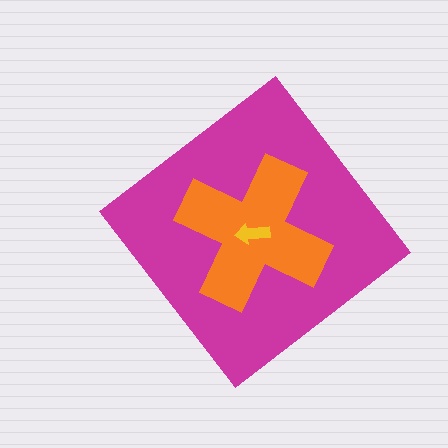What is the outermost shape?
The magenta diamond.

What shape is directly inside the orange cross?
The yellow arrow.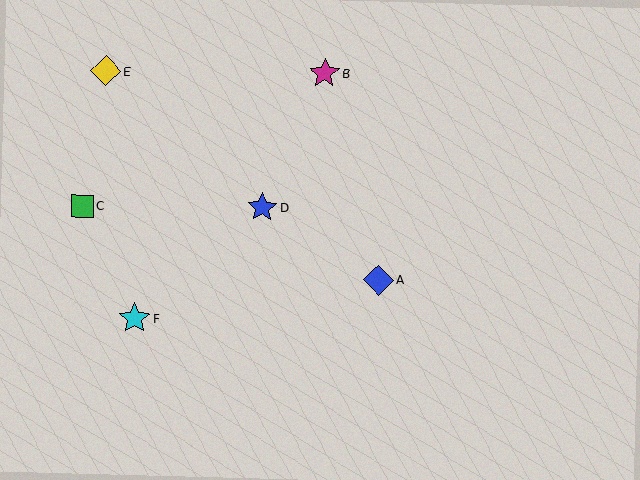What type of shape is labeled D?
Shape D is a blue star.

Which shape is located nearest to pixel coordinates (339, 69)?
The magenta star (labeled B) at (325, 73) is nearest to that location.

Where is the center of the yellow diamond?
The center of the yellow diamond is at (106, 71).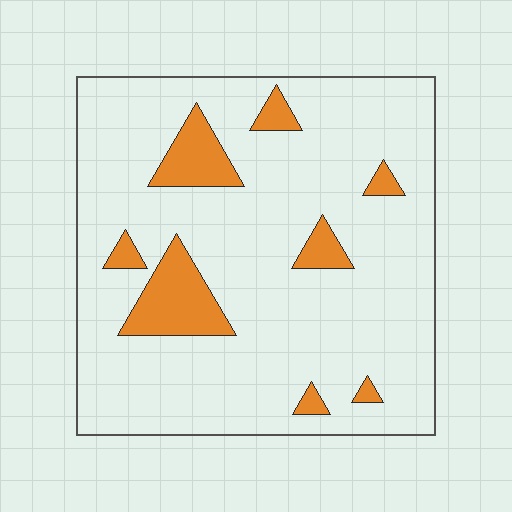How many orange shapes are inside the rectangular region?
8.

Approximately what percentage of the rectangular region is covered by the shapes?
Approximately 15%.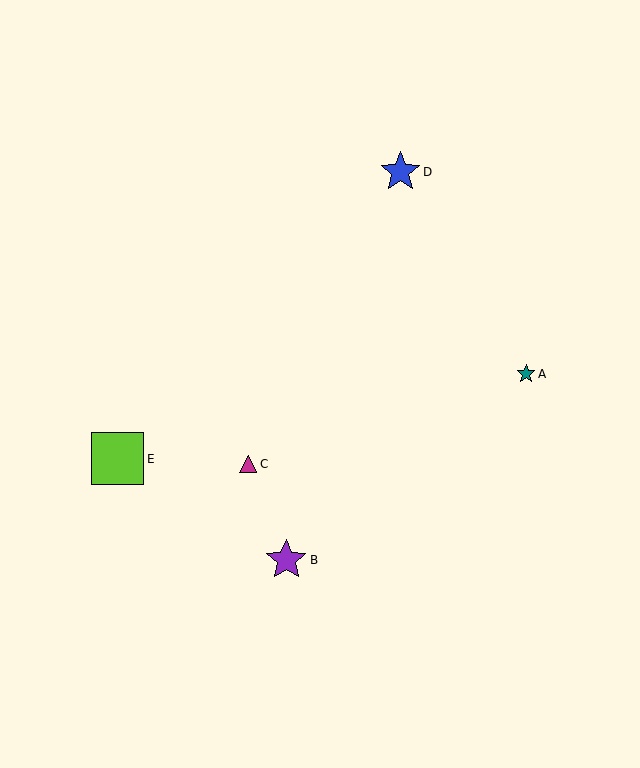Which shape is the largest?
The lime square (labeled E) is the largest.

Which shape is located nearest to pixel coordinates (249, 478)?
The magenta triangle (labeled C) at (248, 464) is nearest to that location.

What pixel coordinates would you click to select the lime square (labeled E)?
Click at (118, 459) to select the lime square E.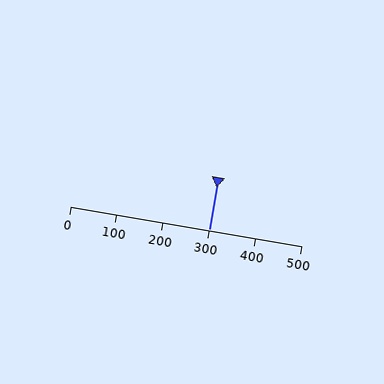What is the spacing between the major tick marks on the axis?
The major ticks are spaced 100 apart.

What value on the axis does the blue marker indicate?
The marker indicates approximately 300.